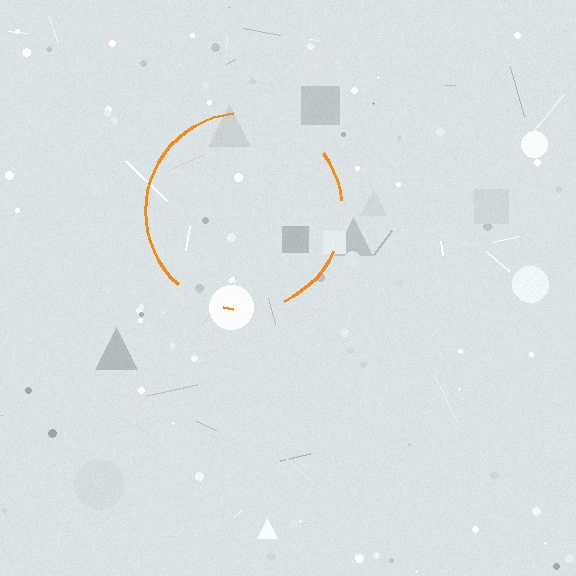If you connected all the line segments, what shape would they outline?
They would outline a circle.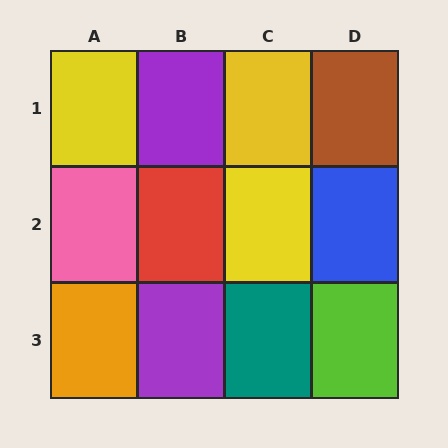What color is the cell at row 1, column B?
Purple.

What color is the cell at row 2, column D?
Blue.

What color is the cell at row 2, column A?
Pink.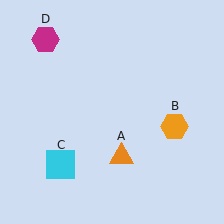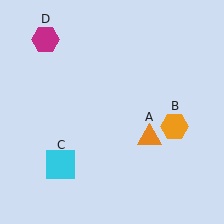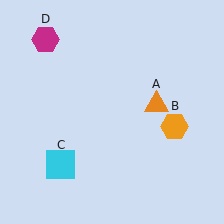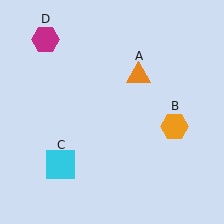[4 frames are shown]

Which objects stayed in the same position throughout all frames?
Orange hexagon (object B) and cyan square (object C) and magenta hexagon (object D) remained stationary.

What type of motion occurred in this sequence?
The orange triangle (object A) rotated counterclockwise around the center of the scene.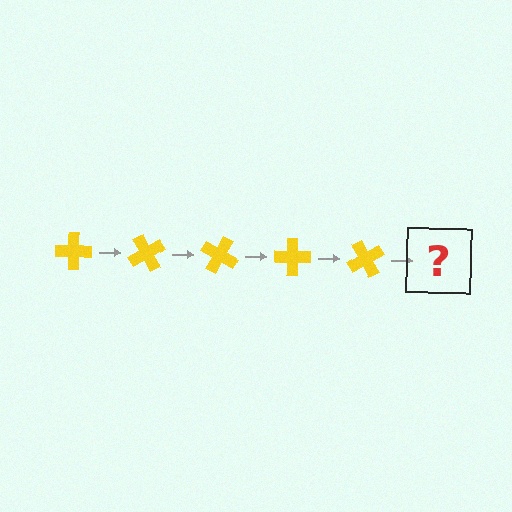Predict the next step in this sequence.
The next step is a yellow cross rotated 300 degrees.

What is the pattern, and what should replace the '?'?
The pattern is that the cross rotates 60 degrees each step. The '?' should be a yellow cross rotated 300 degrees.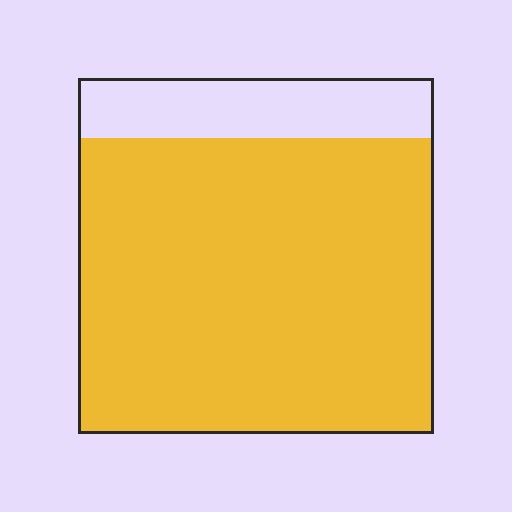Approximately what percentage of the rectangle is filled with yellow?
Approximately 85%.